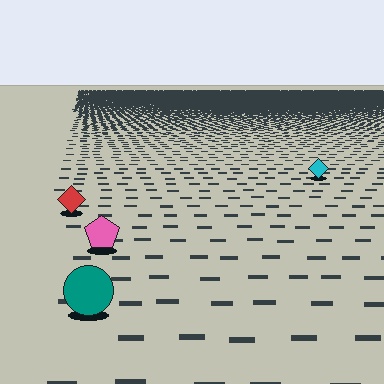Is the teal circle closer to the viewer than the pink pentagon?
Yes. The teal circle is closer — you can tell from the texture gradient: the ground texture is coarser near it.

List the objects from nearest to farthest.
From nearest to farthest: the teal circle, the pink pentagon, the red diamond, the cyan diamond.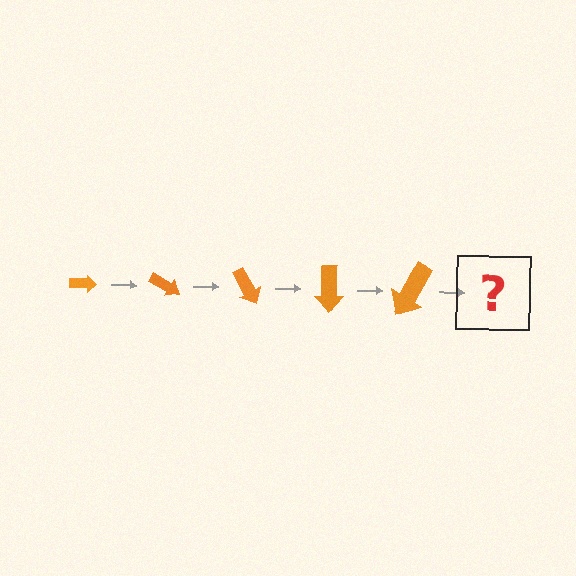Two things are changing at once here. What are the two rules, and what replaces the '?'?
The two rules are that the arrow grows larger each step and it rotates 30 degrees each step. The '?' should be an arrow, larger than the previous one and rotated 150 degrees from the start.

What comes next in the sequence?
The next element should be an arrow, larger than the previous one and rotated 150 degrees from the start.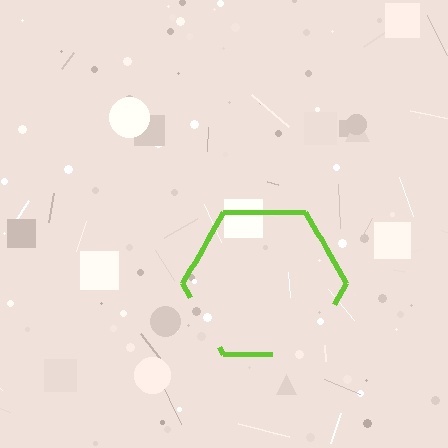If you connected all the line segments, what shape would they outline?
They would outline a hexagon.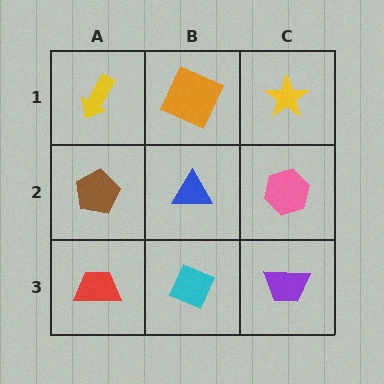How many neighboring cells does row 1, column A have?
2.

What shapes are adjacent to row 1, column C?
A pink hexagon (row 2, column C), an orange square (row 1, column B).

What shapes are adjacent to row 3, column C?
A pink hexagon (row 2, column C), a cyan diamond (row 3, column B).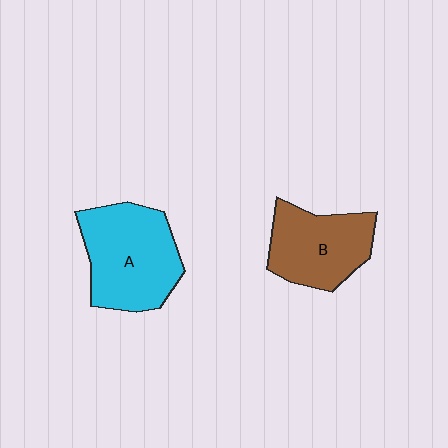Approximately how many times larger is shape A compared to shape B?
Approximately 1.3 times.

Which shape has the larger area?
Shape A (cyan).